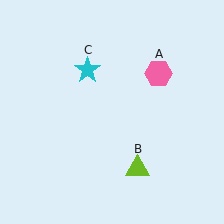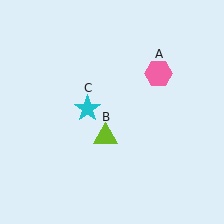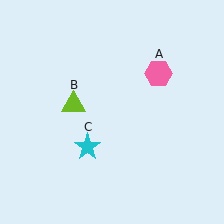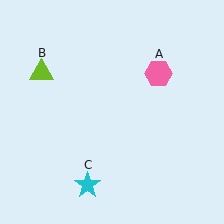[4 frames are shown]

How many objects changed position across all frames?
2 objects changed position: lime triangle (object B), cyan star (object C).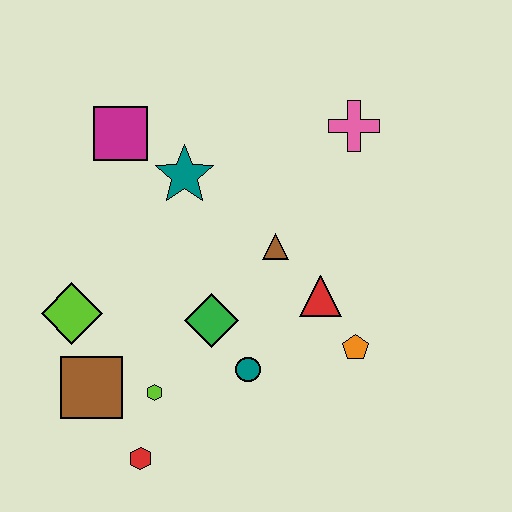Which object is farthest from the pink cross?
The red hexagon is farthest from the pink cross.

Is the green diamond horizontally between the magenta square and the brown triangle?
Yes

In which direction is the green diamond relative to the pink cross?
The green diamond is below the pink cross.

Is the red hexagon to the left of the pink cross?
Yes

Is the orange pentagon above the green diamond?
No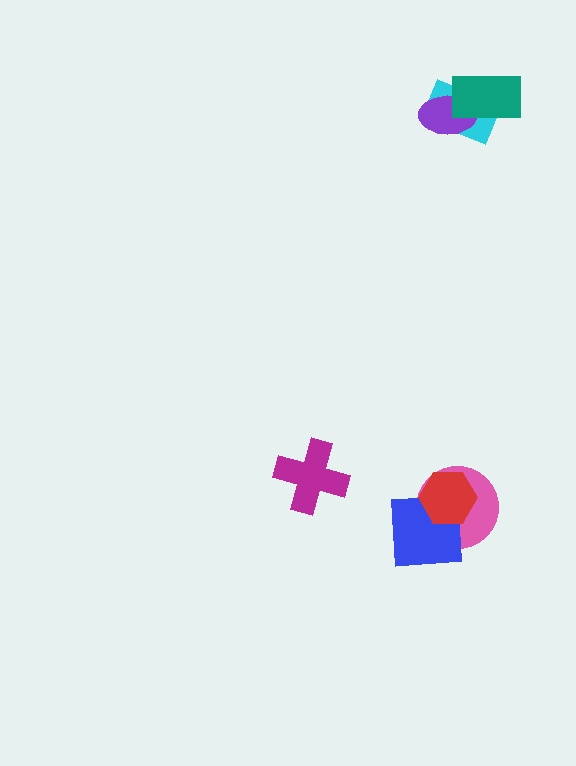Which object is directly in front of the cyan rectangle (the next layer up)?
The purple ellipse is directly in front of the cyan rectangle.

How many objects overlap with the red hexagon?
2 objects overlap with the red hexagon.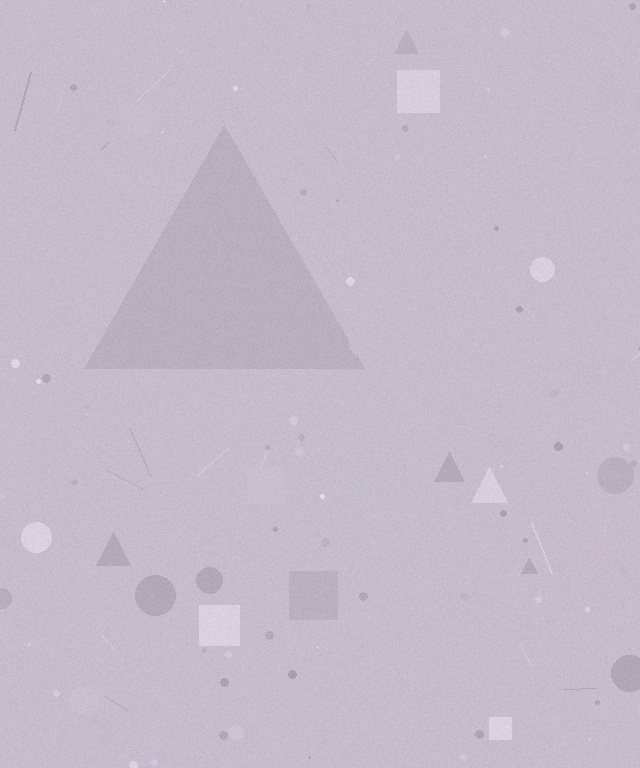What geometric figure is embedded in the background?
A triangle is embedded in the background.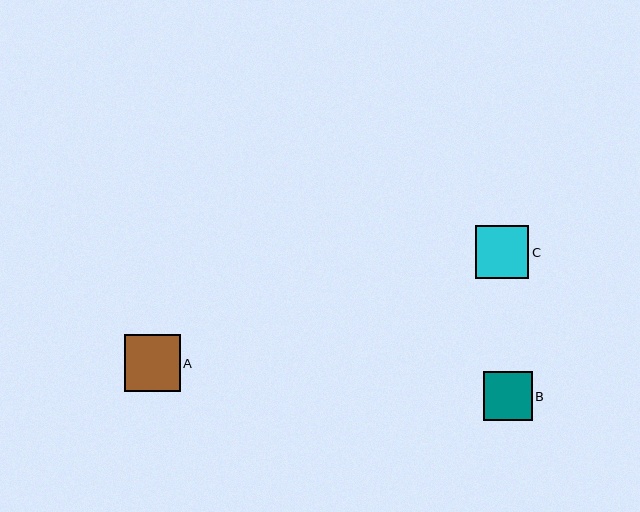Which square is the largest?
Square A is the largest with a size of approximately 56 pixels.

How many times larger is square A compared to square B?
Square A is approximately 1.1 times the size of square B.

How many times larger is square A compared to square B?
Square A is approximately 1.1 times the size of square B.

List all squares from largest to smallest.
From largest to smallest: A, C, B.